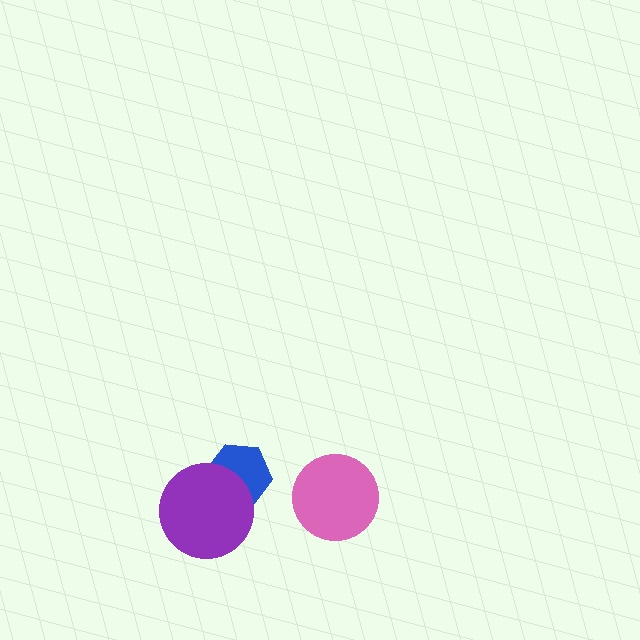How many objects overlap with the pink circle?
0 objects overlap with the pink circle.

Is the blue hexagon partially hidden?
Yes, it is partially covered by another shape.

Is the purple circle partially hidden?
No, no other shape covers it.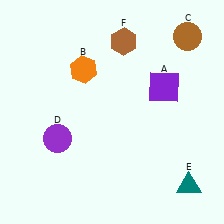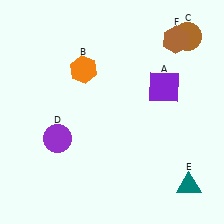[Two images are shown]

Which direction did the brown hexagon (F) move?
The brown hexagon (F) moved right.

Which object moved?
The brown hexagon (F) moved right.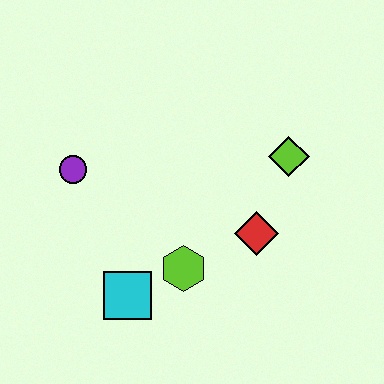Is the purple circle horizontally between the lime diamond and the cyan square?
No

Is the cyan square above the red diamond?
No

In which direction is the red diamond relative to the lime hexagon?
The red diamond is to the right of the lime hexagon.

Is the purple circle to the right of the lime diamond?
No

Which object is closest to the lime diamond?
The red diamond is closest to the lime diamond.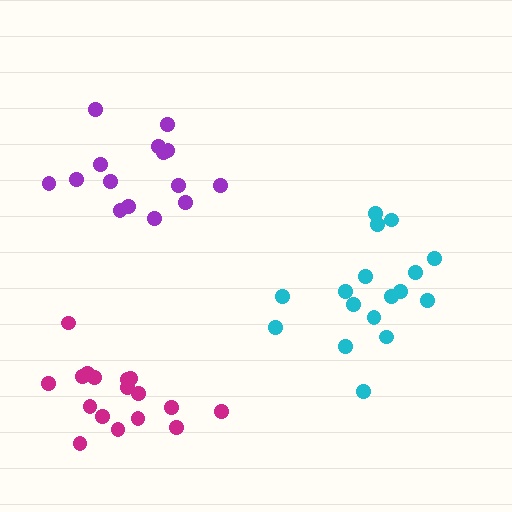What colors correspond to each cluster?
The clusters are colored: cyan, magenta, purple.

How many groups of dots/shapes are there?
There are 3 groups.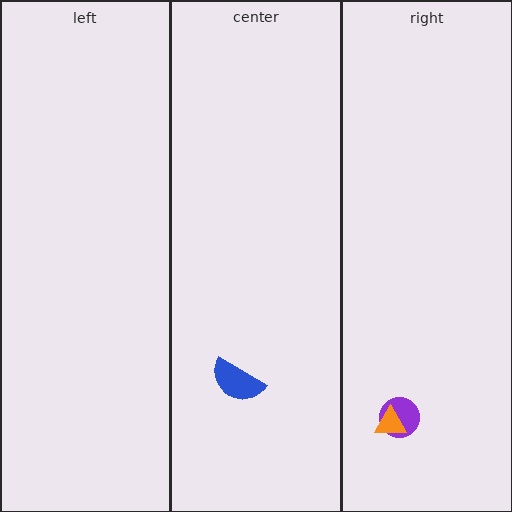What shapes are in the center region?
The blue semicircle.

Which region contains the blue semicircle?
The center region.